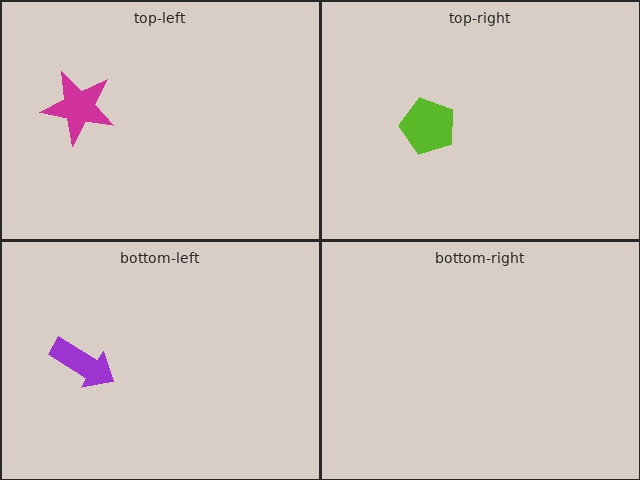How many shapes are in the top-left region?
1.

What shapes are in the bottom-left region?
The purple arrow.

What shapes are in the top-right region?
The lime pentagon.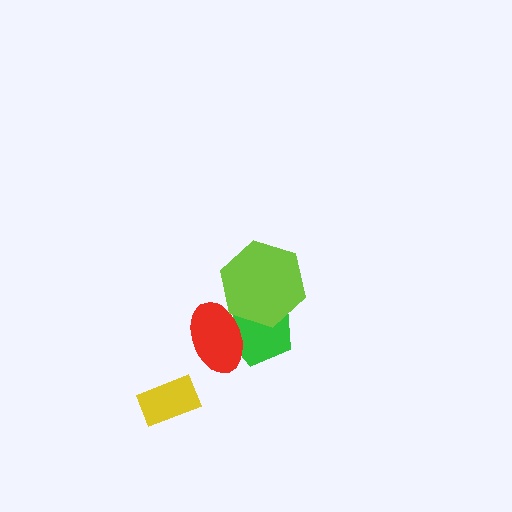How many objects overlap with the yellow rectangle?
0 objects overlap with the yellow rectangle.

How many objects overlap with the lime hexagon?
2 objects overlap with the lime hexagon.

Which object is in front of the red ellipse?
The lime hexagon is in front of the red ellipse.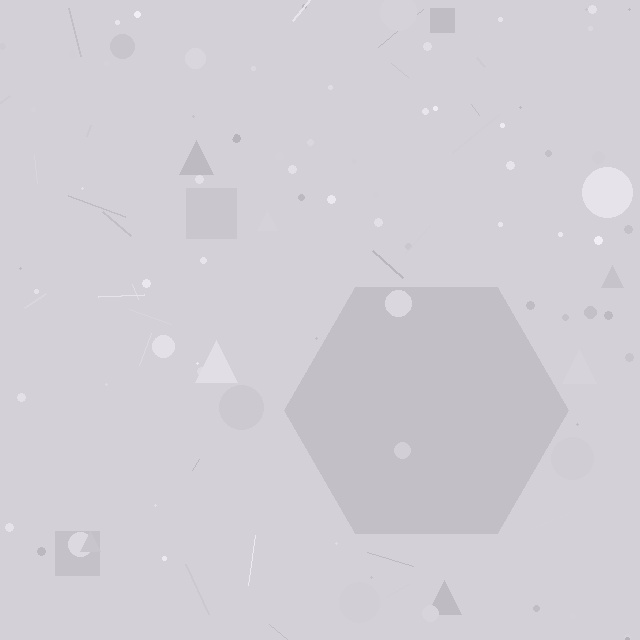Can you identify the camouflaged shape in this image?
The camouflaged shape is a hexagon.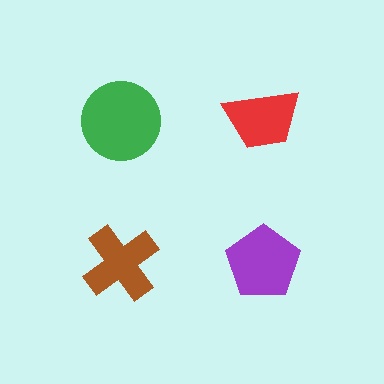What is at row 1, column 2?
A red trapezoid.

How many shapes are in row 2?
2 shapes.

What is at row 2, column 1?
A brown cross.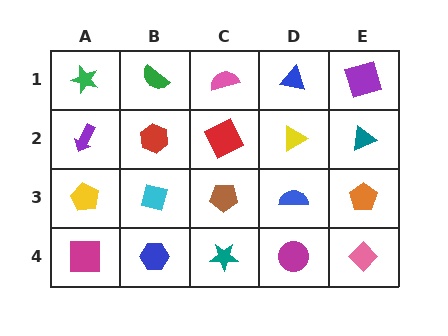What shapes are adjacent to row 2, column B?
A green semicircle (row 1, column B), a cyan square (row 3, column B), a purple arrow (row 2, column A), a red square (row 2, column C).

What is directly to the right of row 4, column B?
A teal star.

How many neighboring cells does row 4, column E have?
2.